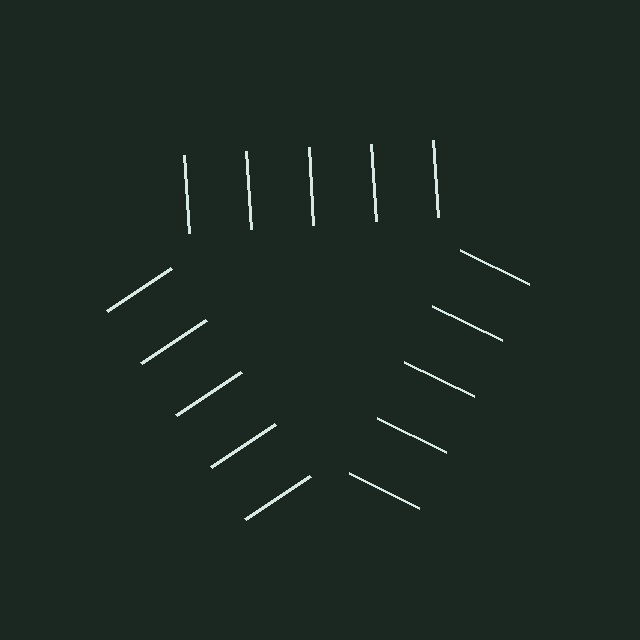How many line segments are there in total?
15 — 5 along each of the 3 edges.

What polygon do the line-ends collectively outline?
An illusory triangle — the line segments terminate on its edges but no continuous stroke is drawn.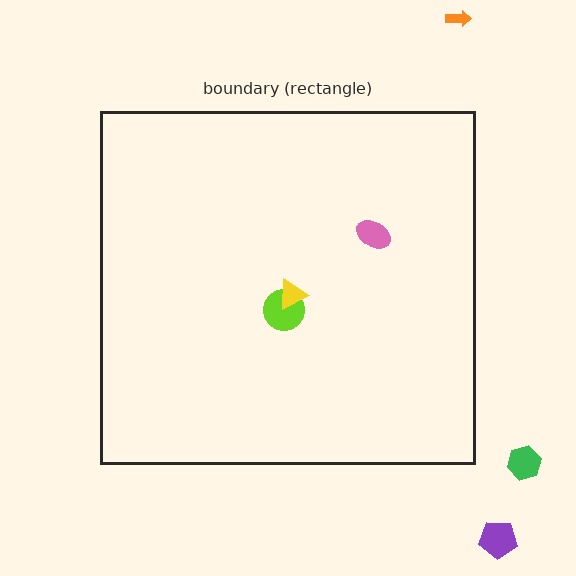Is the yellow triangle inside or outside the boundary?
Inside.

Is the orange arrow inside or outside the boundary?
Outside.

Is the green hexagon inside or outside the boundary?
Outside.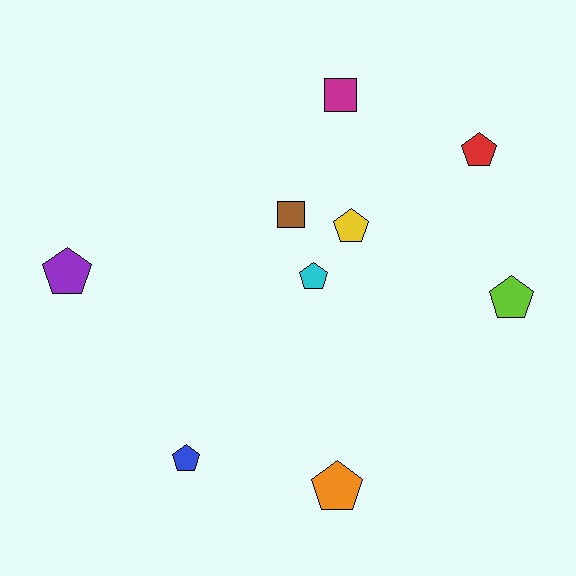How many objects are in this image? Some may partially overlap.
There are 9 objects.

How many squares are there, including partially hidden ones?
There are 2 squares.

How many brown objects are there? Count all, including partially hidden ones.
There is 1 brown object.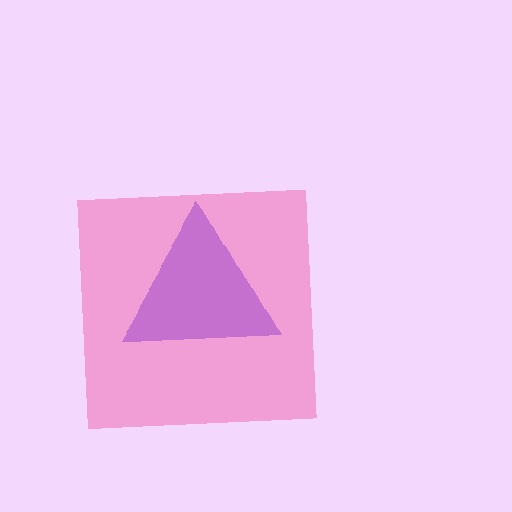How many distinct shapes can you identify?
There are 2 distinct shapes: a pink square, a purple triangle.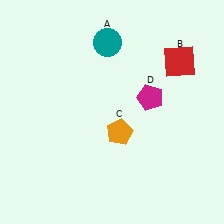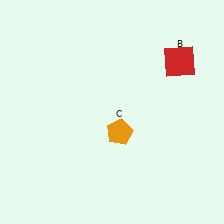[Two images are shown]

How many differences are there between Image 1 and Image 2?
There are 2 differences between the two images.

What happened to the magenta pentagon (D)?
The magenta pentagon (D) was removed in Image 2. It was in the top-right area of Image 1.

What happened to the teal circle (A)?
The teal circle (A) was removed in Image 2. It was in the top-left area of Image 1.